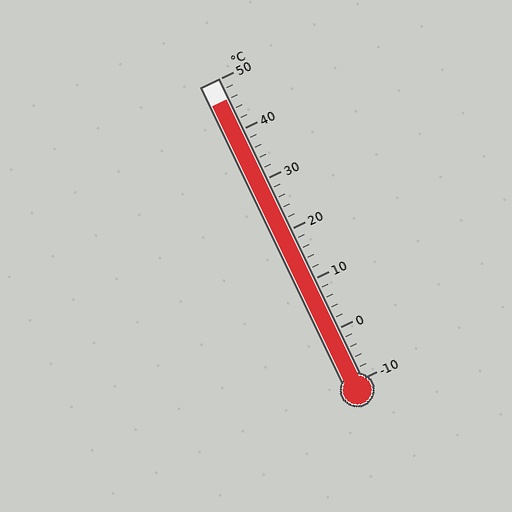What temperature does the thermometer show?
The thermometer shows approximately 46°C.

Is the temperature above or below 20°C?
The temperature is above 20°C.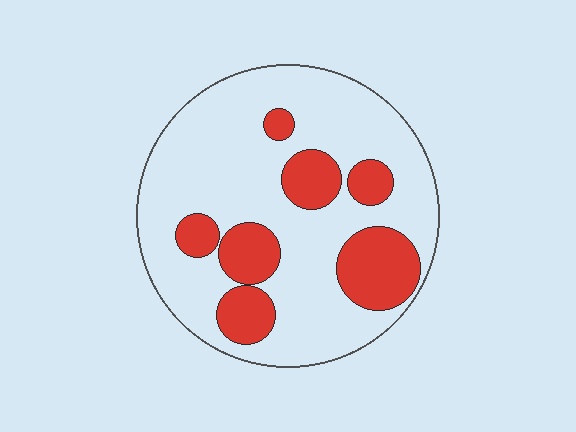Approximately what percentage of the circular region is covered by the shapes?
Approximately 25%.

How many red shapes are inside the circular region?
7.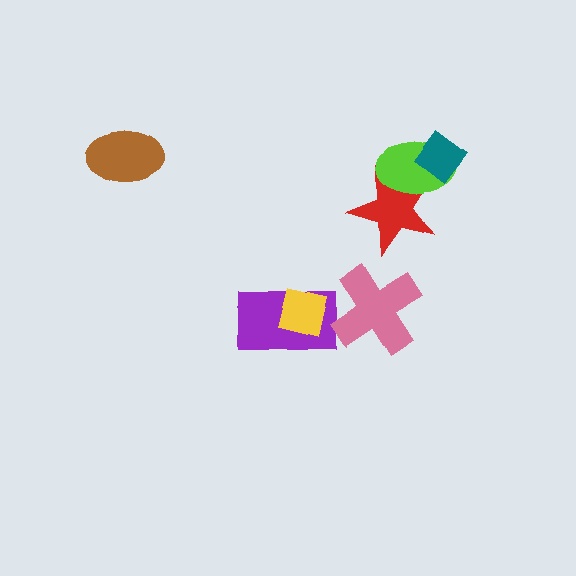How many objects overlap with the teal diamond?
1 object overlaps with the teal diamond.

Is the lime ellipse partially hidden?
Yes, it is partially covered by another shape.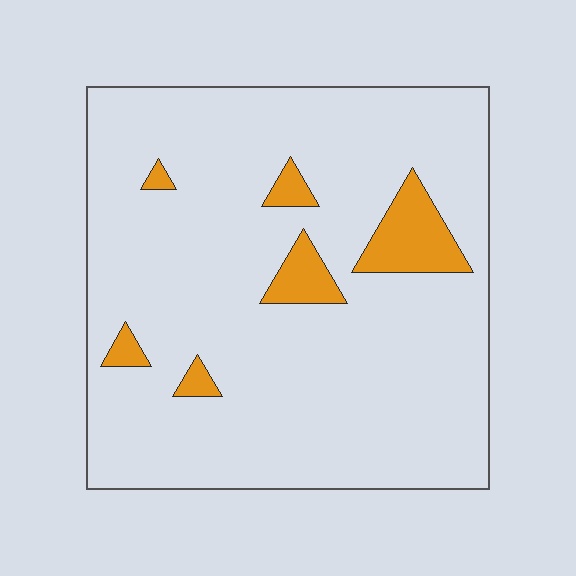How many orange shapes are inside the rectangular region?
6.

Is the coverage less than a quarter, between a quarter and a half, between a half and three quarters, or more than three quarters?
Less than a quarter.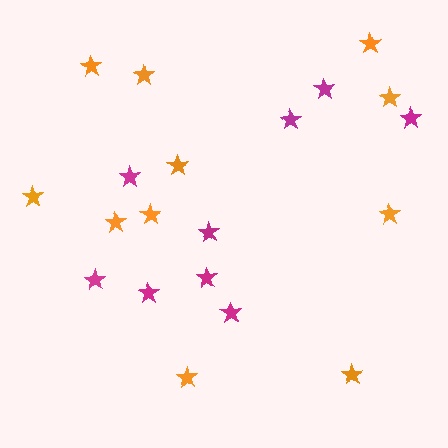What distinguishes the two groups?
There are 2 groups: one group of orange stars (11) and one group of magenta stars (9).